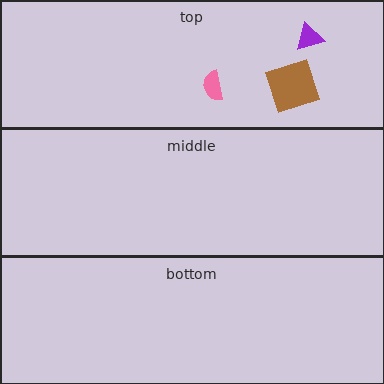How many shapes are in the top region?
3.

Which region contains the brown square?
The top region.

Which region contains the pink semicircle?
The top region.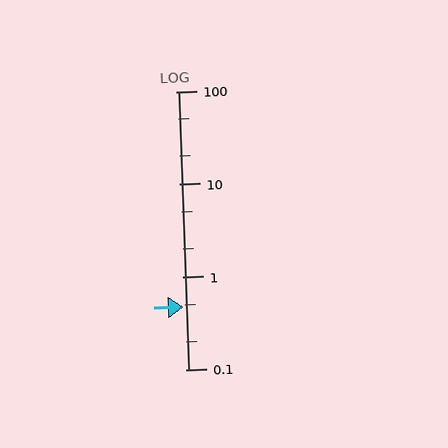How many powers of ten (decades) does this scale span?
The scale spans 3 decades, from 0.1 to 100.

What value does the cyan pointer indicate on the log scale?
The pointer indicates approximately 0.47.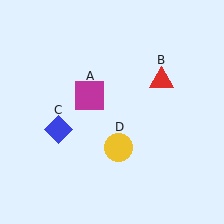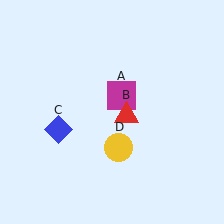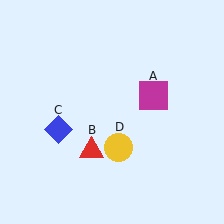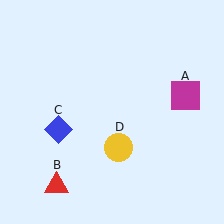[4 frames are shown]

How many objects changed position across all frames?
2 objects changed position: magenta square (object A), red triangle (object B).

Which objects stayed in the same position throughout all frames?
Blue diamond (object C) and yellow circle (object D) remained stationary.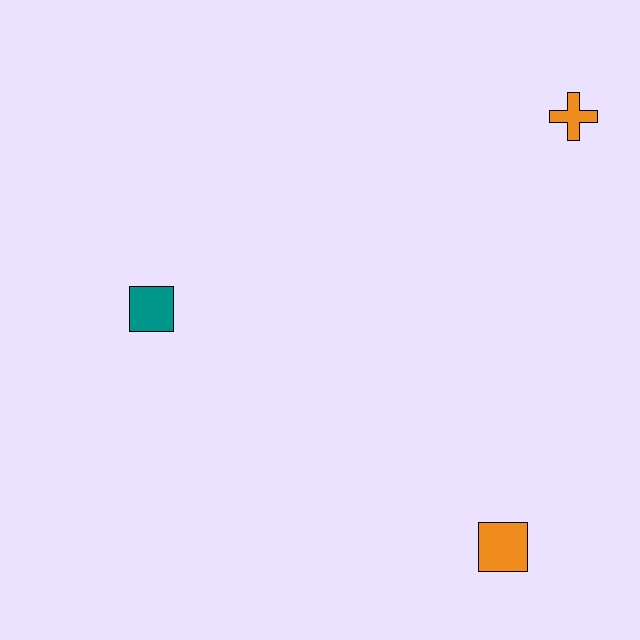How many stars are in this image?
There are no stars.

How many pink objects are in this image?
There are no pink objects.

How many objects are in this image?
There are 3 objects.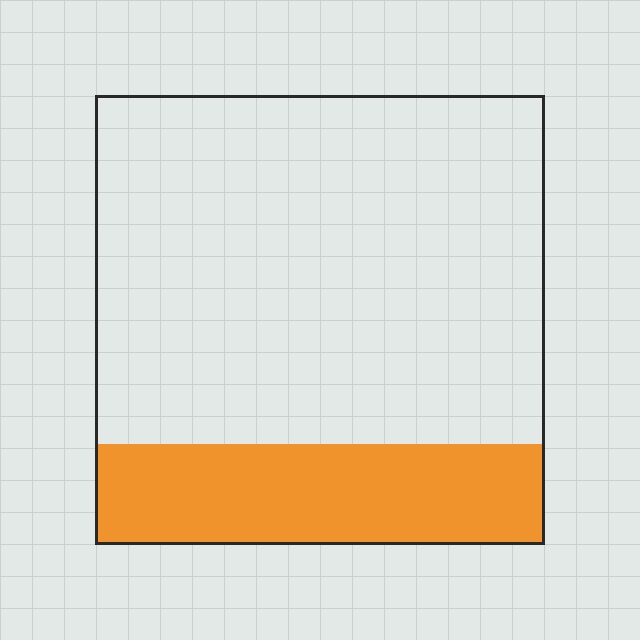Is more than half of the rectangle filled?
No.